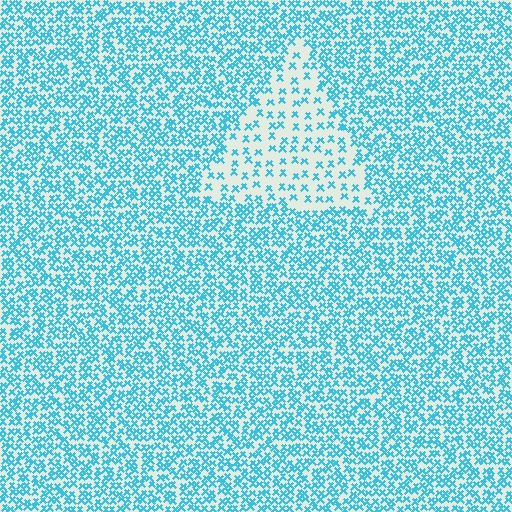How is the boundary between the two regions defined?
The boundary is defined by a change in element density (approximately 2.4x ratio). All elements are the same color, size, and shape.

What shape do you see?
I see a triangle.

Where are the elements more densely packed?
The elements are more densely packed outside the triangle boundary.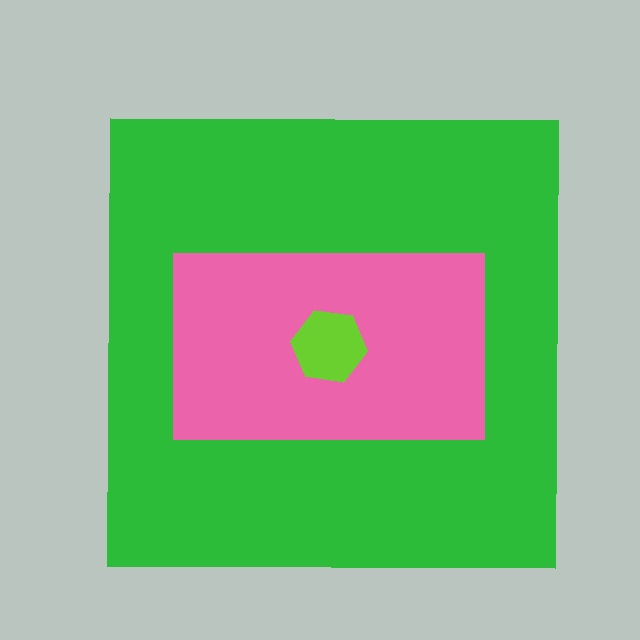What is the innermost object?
The lime hexagon.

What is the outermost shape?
The green square.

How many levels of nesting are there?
3.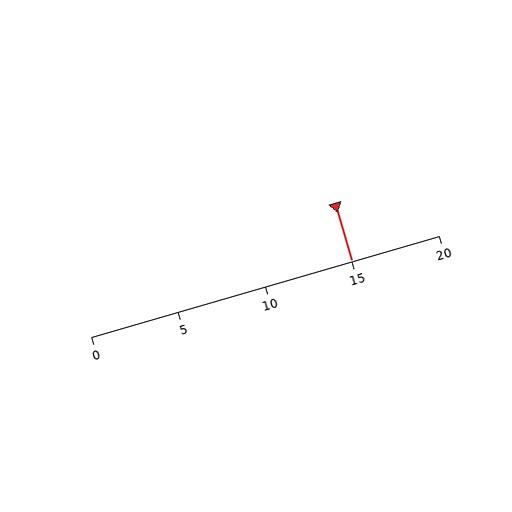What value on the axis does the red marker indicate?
The marker indicates approximately 15.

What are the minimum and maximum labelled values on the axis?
The axis runs from 0 to 20.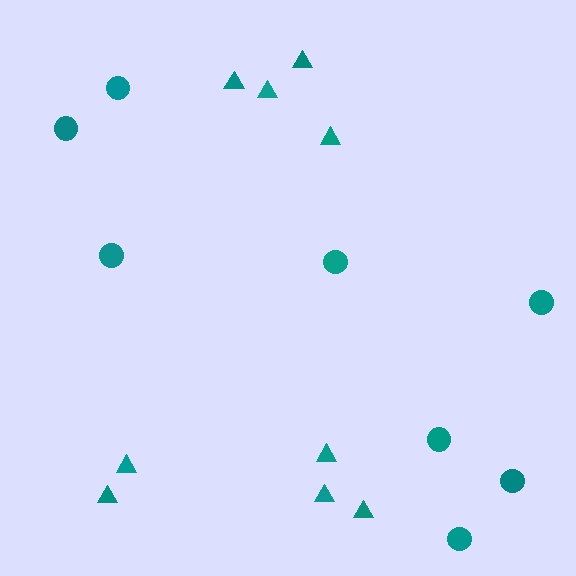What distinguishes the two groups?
There are 2 groups: one group of triangles (9) and one group of circles (8).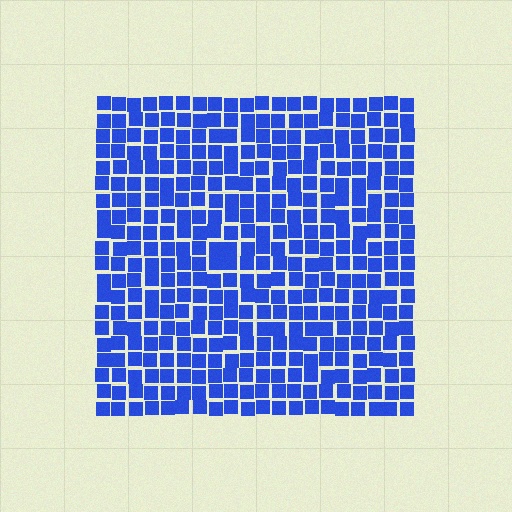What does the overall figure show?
The overall figure shows a square.